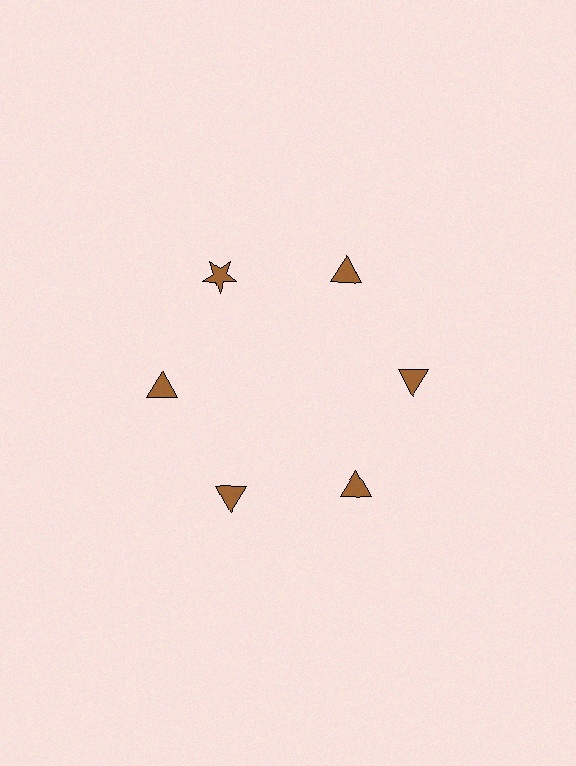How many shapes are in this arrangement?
There are 6 shapes arranged in a ring pattern.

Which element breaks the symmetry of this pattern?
The brown star at roughly the 11 o'clock position breaks the symmetry. All other shapes are brown triangles.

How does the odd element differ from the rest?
It has a different shape: star instead of triangle.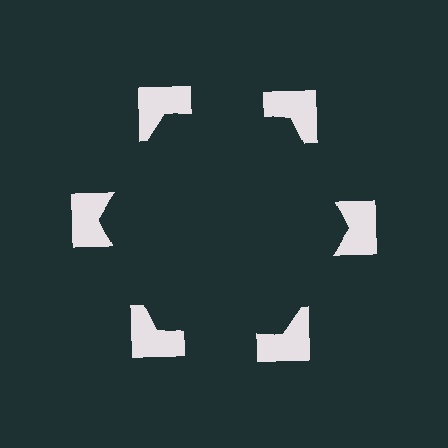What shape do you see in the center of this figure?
An illusory hexagon — its edges are inferred from the aligned wedge cuts in the notched squares, not physically drawn.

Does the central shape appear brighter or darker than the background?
It typically appears slightly darker than the background, even though no actual brightness change is drawn.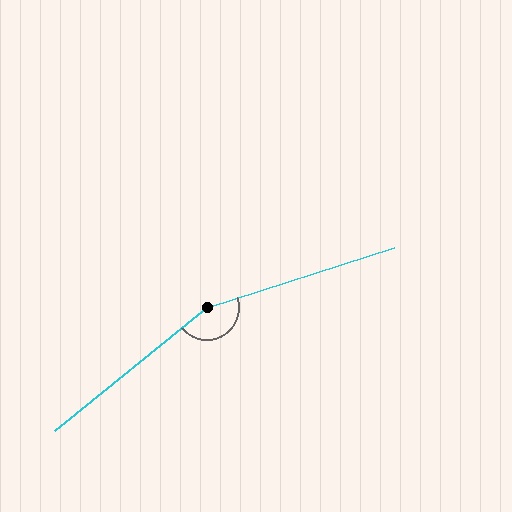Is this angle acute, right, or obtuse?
It is obtuse.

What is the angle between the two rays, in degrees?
Approximately 159 degrees.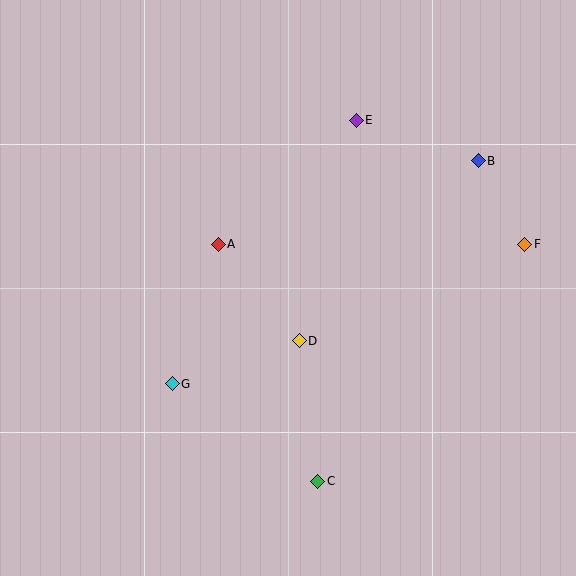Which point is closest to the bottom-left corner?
Point G is closest to the bottom-left corner.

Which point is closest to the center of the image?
Point D at (299, 341) is closest to the center.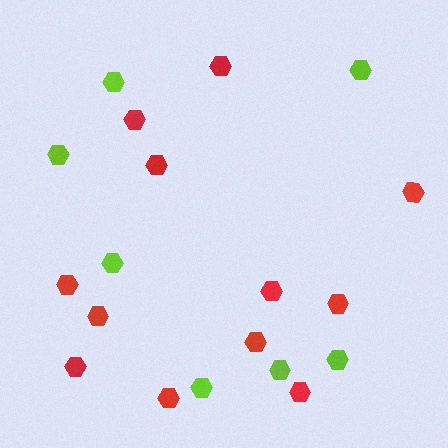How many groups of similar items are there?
There are 2 groups: one group of lime hexagons (7) and one group of red hexagons (12).